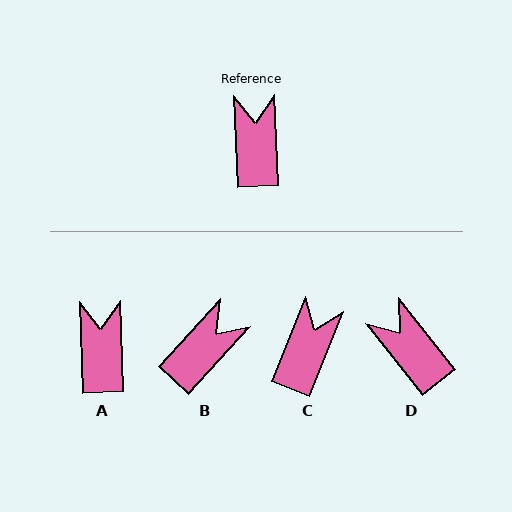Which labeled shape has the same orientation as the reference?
A.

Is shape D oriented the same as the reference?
No, it is off by about 36 degrees.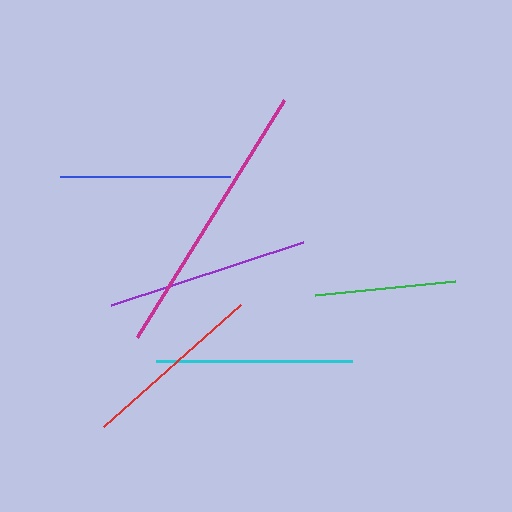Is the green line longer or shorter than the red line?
The red line is longer than the green line.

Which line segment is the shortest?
The green line is the shortest at approximately 141 pixels.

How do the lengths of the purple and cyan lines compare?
The purple and cyan lines are approximately the same length.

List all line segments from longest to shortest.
From longest to shortest: magenta, purple, cyan, red, blue, green.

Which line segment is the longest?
The magenta line is the longest at approximately 278 pixels.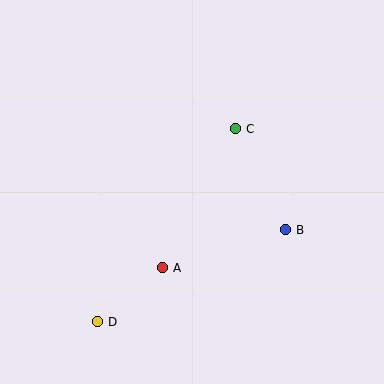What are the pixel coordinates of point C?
Point C is at (235, 129).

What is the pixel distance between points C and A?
The distance between C and A is 157 pixels.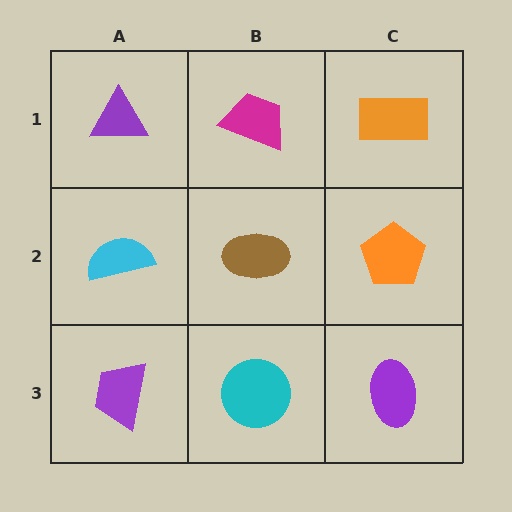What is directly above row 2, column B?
A magenta trapezoid.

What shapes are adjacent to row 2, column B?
A magenta trapezoid (row 1, column B), a cyan circle (row 3, column B), a cyan semicircle (row 2, column A), an orange pentagon (row 2, column C).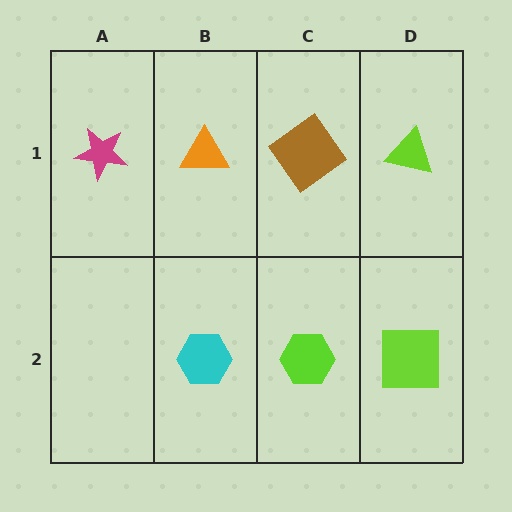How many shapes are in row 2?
3 shapes.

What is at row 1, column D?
A lime triangle.